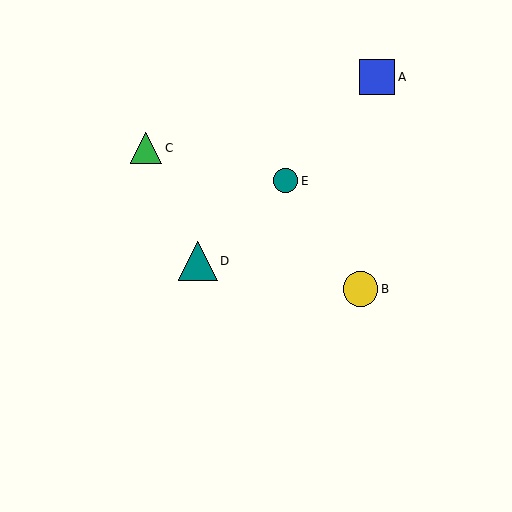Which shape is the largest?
The teal triangle (labeled D) is the largest.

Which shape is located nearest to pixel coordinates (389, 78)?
The blue square (labeled A) at (377, 77) is nearest to that location.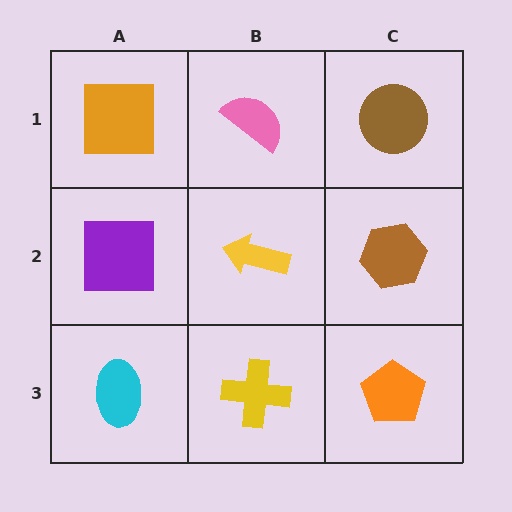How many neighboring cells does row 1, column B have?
3.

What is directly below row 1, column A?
A purple square.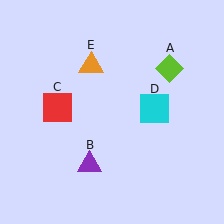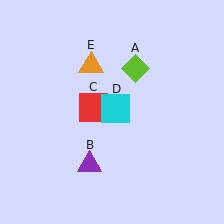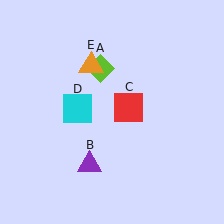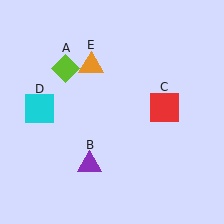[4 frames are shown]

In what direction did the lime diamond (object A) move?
The lime diamond (object A) moved left.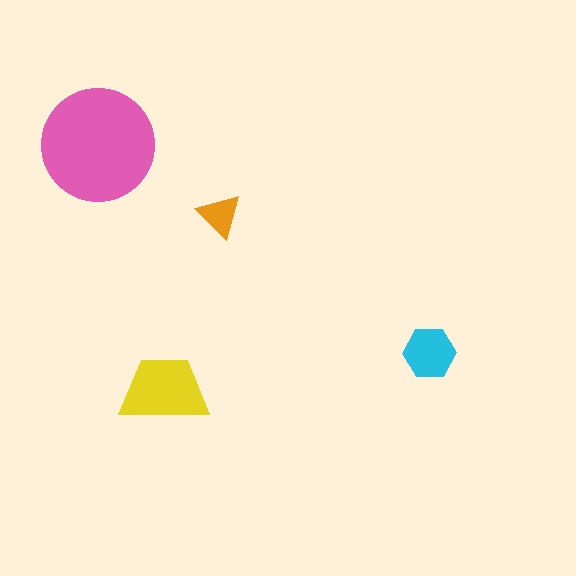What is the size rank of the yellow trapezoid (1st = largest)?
2nd.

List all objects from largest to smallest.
The pink circle, the yellow trapezoid, the cyan hexagon, the orange triangle.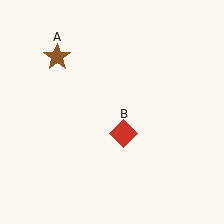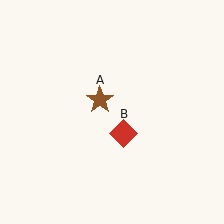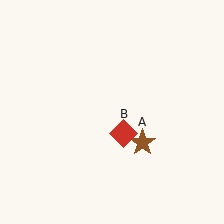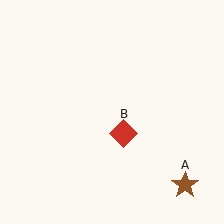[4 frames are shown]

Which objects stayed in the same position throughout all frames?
Red diamond (object B) remained stationary.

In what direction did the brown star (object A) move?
The brown star (object A) moved down and to the right.